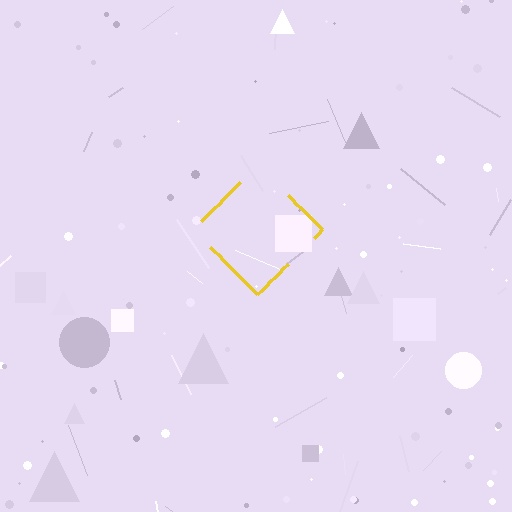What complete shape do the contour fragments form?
The contour fragments form a diamond.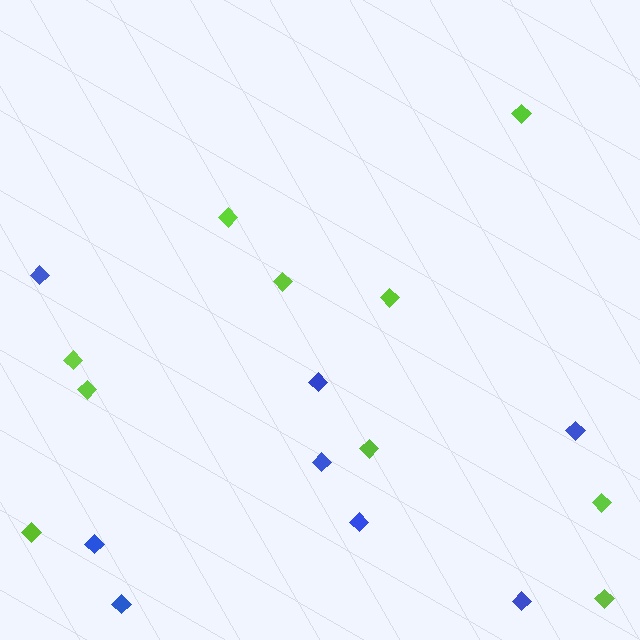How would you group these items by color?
There are 2 groups: one group of blue diamonds (8) and one group of lime diamonds (10).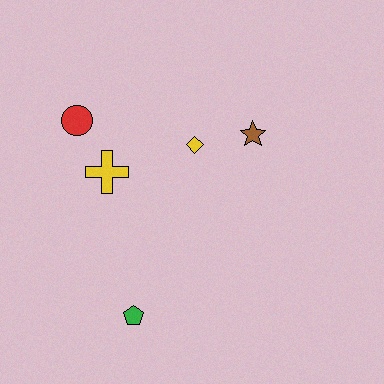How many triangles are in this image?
There are no triangles.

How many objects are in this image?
There are 5 objects.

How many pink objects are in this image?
There are no pink objects.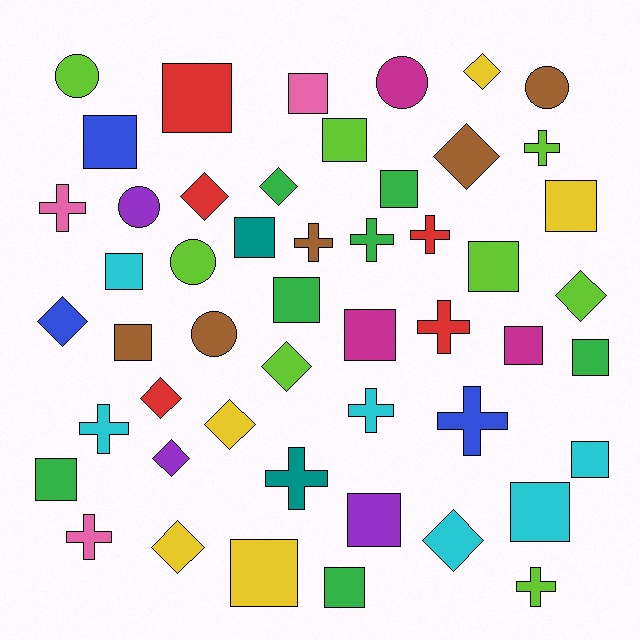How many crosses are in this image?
There are 12 crosses.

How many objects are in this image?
There are 50 objects.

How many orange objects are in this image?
There are no orange objects.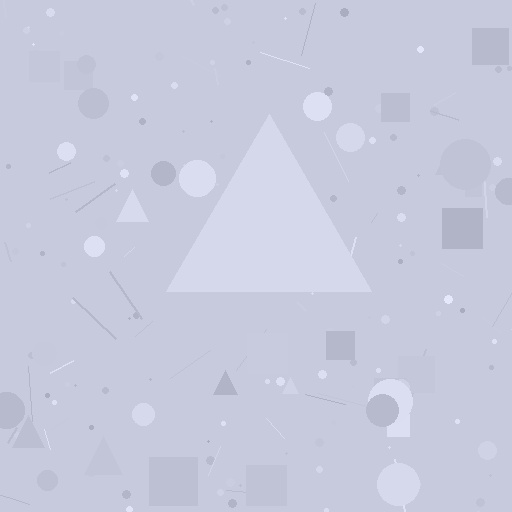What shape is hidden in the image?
A triangle is hidden in the image.